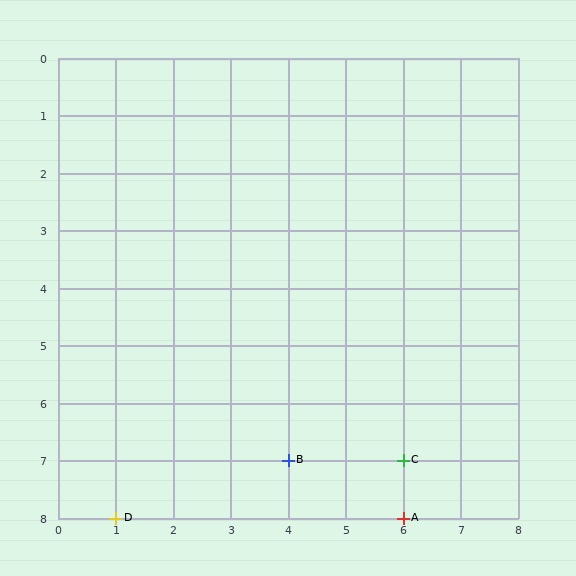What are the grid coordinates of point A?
Point A is at grid coordinates (6, 8).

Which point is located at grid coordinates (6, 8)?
Point A is at (6, 8).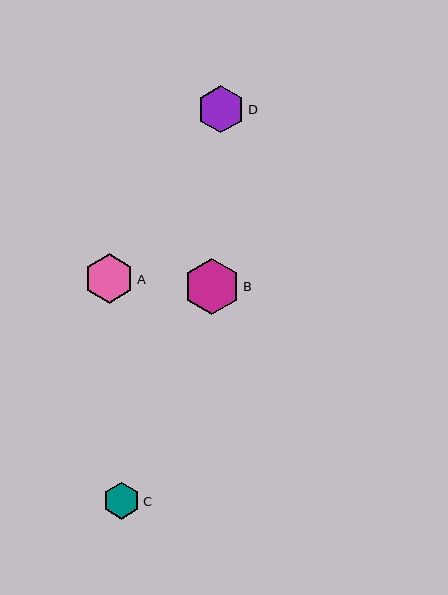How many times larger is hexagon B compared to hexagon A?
Hexagon B is approximately 1.1 times the size of hexagon A.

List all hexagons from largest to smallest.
From largest to smallest: B, A, D, C.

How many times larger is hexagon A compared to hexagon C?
Hexagon A is approximately 1.3 times the size of hexagon C.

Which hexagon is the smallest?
Hexagon C is the smallest with a size of approximately 37 pixels.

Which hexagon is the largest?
Hexagon B is the largest with a size of approximately 57 pixels.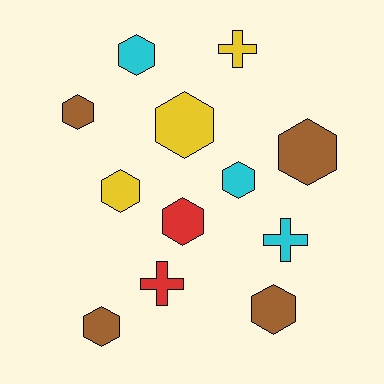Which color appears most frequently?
Brown, with 4 objects.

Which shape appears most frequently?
Hexagon, with 9 objects.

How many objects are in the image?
There are 12 objects.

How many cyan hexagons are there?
There are 2 cyan hexagons.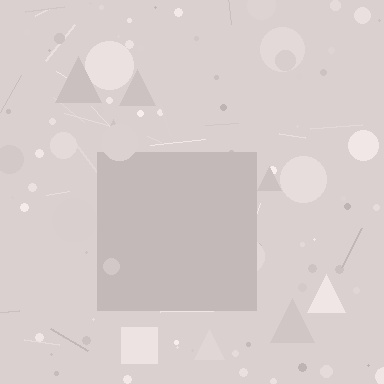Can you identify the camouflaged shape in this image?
The camouflaged shape is a square.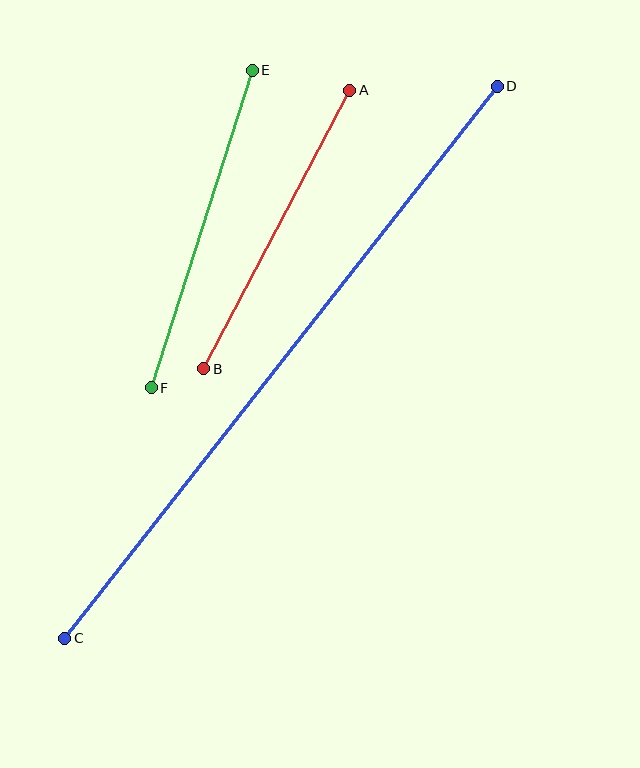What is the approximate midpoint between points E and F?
The midpoint is at approximately (202, 229) pixels.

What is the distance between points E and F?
The distance is approximately 333 pixels.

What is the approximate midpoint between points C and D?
The midpoint is at approximately (281, 362) pixels.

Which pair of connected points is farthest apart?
Points C and D are farthest apart.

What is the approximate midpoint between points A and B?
The midpoint is at approximately (277, 229) pixels.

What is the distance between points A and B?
The distance is approximately 314 pixels.